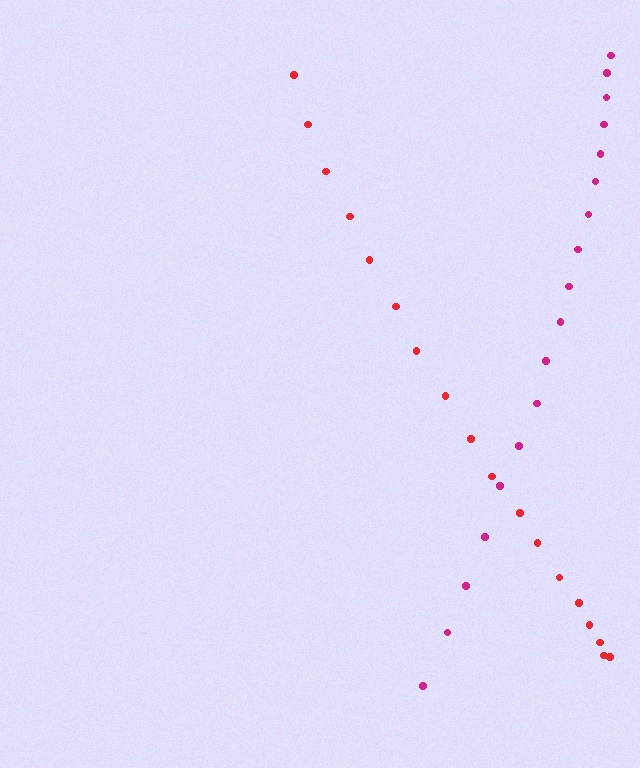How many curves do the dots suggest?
There are 2 distinct paths.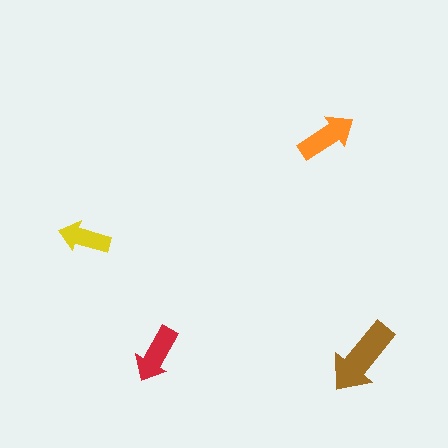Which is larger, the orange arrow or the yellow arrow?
The orange one.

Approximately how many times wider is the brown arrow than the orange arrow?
About 1.5 times wider.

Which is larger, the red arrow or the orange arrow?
The orange one.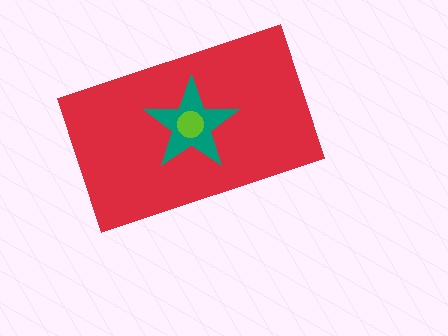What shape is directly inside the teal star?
The lime circle.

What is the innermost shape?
The lime circle.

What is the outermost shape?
The red rectangle.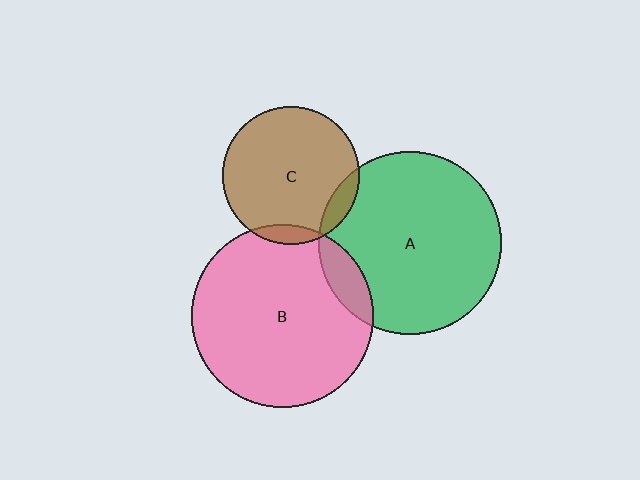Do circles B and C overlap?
Yes.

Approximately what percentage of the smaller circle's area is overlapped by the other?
Approximately 5%.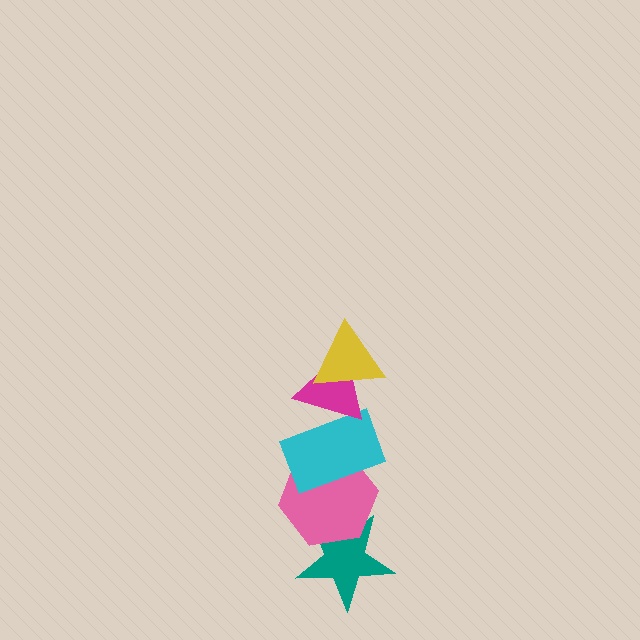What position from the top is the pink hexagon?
The pink hexagon is 4th from the top.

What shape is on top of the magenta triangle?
The yellow triangle is on top of the magenta triangle.